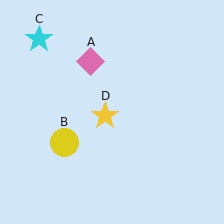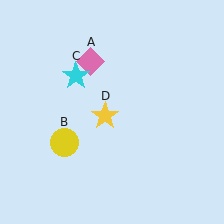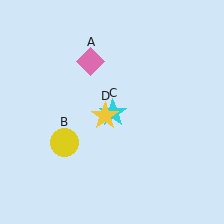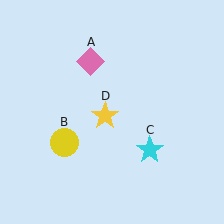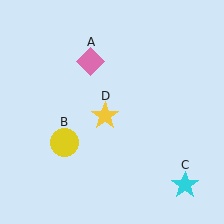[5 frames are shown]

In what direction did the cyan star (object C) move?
The cyan star (object C) moved down and to the right.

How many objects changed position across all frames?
1 object changed position: cyan star (object C).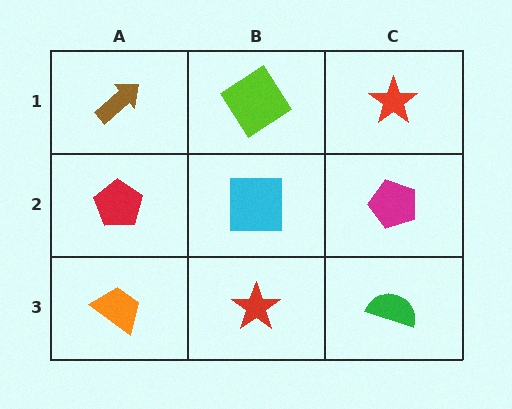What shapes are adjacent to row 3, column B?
A cyan square (row 2, column B), an orange trapezoid (row 3, column A), a green semicircle (row 3, column C).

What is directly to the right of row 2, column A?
A cyan square.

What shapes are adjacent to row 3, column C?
A magenta pentagon (row 2, column C), a red star (row 3, column B).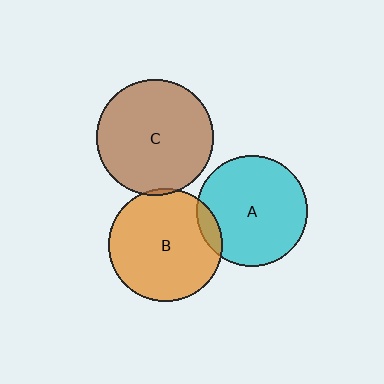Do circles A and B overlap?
Yes.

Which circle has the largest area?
Circle C (brown).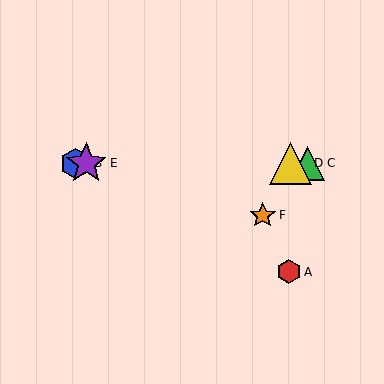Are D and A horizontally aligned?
No, D is at y≈163 and A is at y≈272.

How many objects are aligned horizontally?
4 objects (B, C, D, E) are aligned horizontally.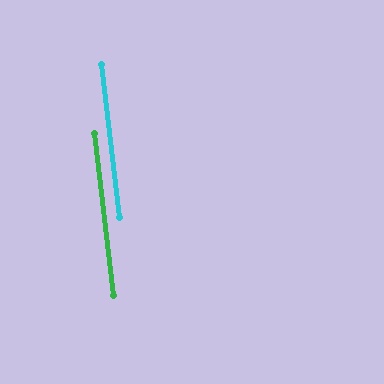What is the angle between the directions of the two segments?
Approximately 0 degrees.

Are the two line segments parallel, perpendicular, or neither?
Parallel — their directions differ by only 0.2°.